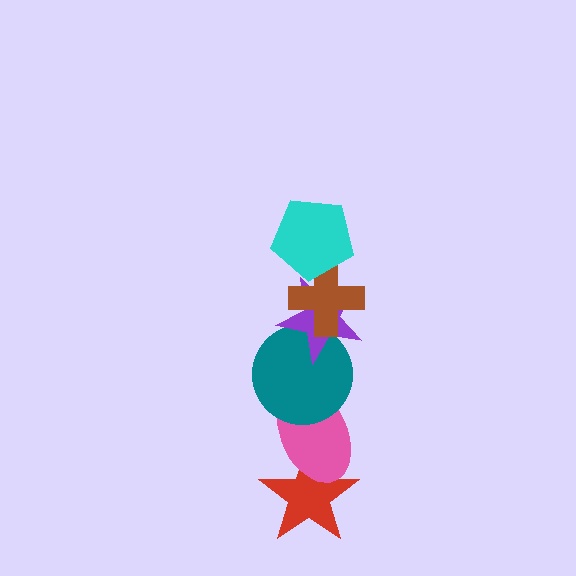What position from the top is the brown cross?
The brown cross is 2nd from the top.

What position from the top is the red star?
The red star is 6th from the top.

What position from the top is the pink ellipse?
The pink ellipse is 5th from the top.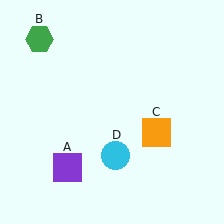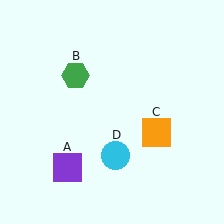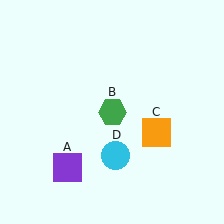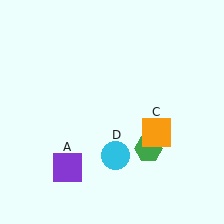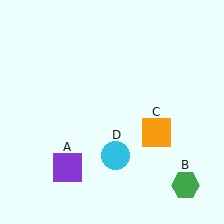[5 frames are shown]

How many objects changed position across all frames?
1 object changed position: green hexagon (object B).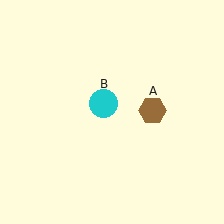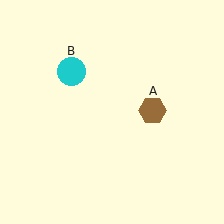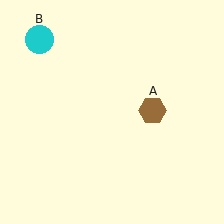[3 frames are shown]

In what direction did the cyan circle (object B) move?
The cyan circle (object B) moved up and to the left.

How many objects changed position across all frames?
1 object changed position: cyan circle (object B).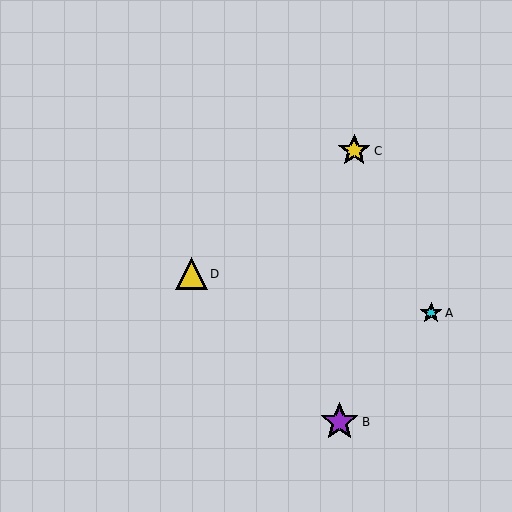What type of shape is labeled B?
Shape B is a purple star.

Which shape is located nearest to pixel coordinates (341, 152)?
The yellow star (labeled C) at (354, 151) is nearest to that location.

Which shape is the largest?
The purple star (labeled B) is the largest.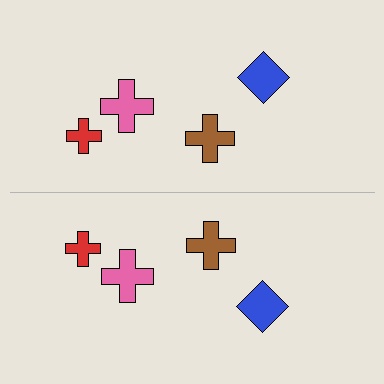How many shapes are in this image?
There are 8 shapes in this image.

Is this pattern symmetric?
Yes, this pattern has bilateral (reflection) symmetry.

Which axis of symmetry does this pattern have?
The pattern has a horizontal axis of symmetry running through the center of the image.